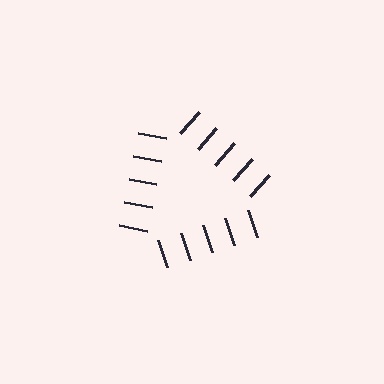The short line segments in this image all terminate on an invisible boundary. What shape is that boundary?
An illusory triangle — the line segments terminate on its edges but no continuous stroke is drawn.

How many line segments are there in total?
15 — 5 along each of the 3 edges.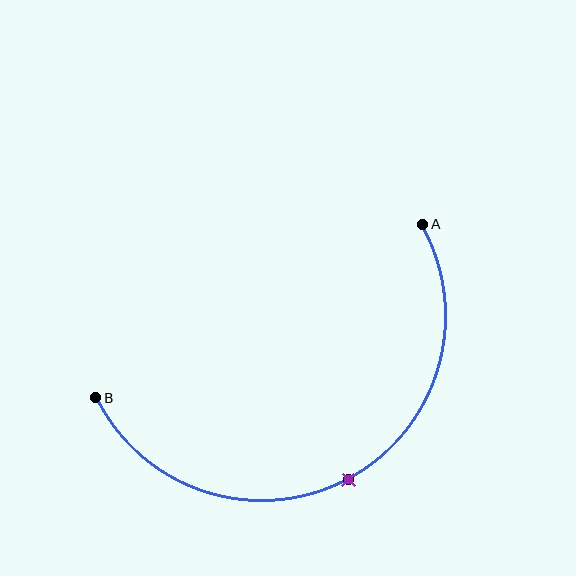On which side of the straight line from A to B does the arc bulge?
The arc bulges below the straight line connecting A and B.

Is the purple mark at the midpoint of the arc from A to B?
Yes. The purple mark lies on the arc at equal arc-length from both A and B — it is the arc midpoint.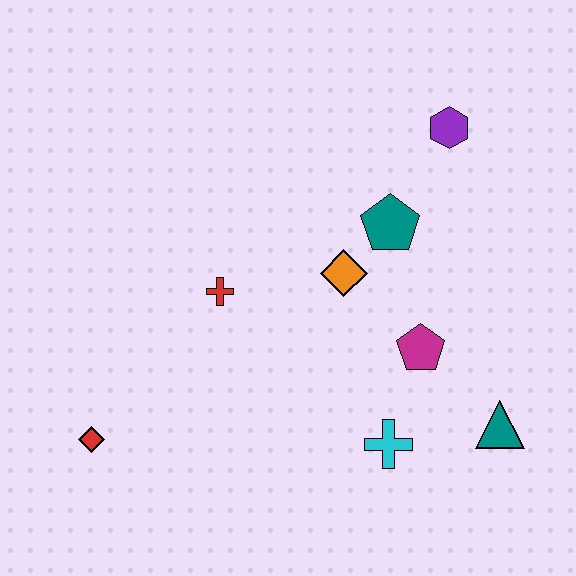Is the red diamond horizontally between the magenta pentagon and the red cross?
No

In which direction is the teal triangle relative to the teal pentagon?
The teal triangle is below the teal pentagon.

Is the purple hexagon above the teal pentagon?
Yes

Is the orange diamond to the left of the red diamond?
No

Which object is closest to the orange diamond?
The teal pentagon is closest to the orange diamond.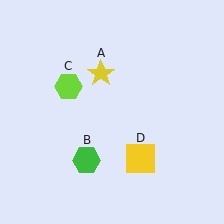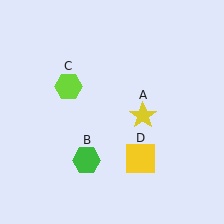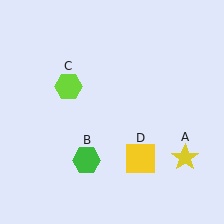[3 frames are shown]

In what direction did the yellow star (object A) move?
The yellow star (object A) moved down and to the right.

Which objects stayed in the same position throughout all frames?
Green hexagon (object B) and lime hexagon (object C) and yellow square (object D) remained stationary.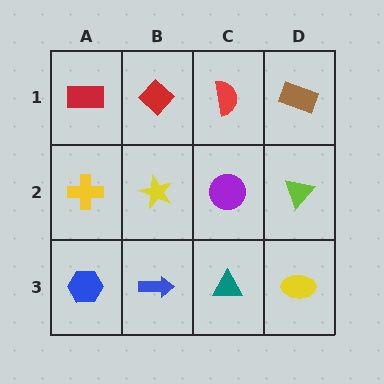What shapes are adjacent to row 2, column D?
A brown rectangle (row 1, column D), a yellow ellipse (row 3, column D), a purple circle (row 2, column C).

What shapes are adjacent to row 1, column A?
A yellow cross (row 2, column A), a red diamond (row 1, column B).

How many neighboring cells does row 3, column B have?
3.